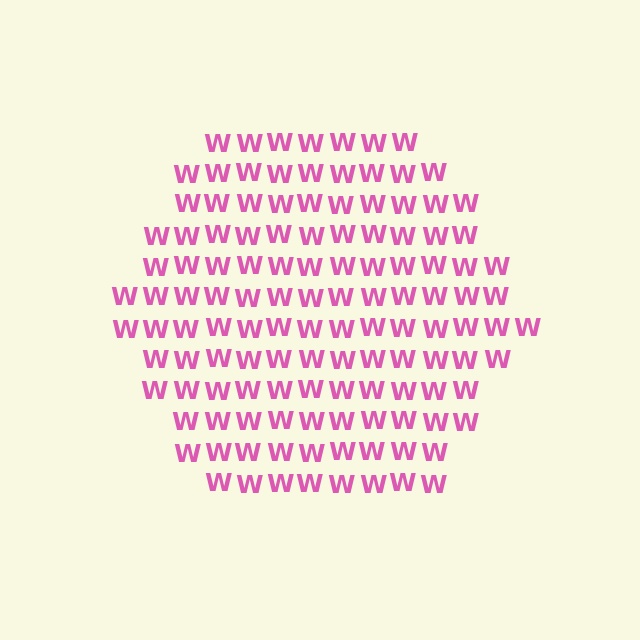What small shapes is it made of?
It is made of small letter W's.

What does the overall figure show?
The overall figure shows a hexagon.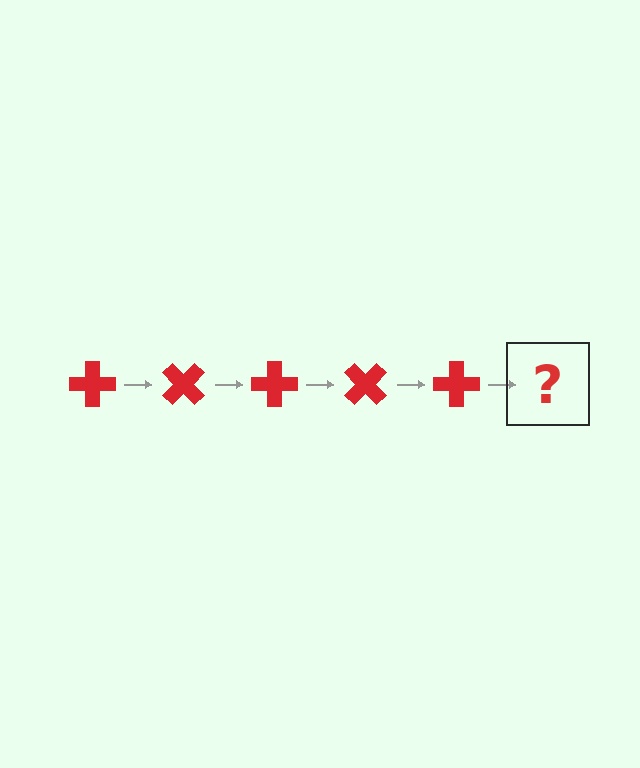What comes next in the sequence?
The next element should be a red cross rotated 225 degrees.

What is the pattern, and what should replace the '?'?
The pattern is that the cross rotates 45 degrees each step. The '?' should be a red cross rotated 225 degrees.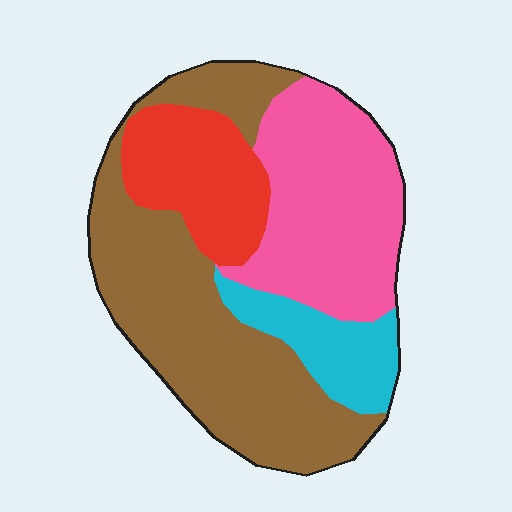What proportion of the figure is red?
Red covers around 15% of the figure.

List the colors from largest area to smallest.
From largest to smallest: brown, pink, red, cyan.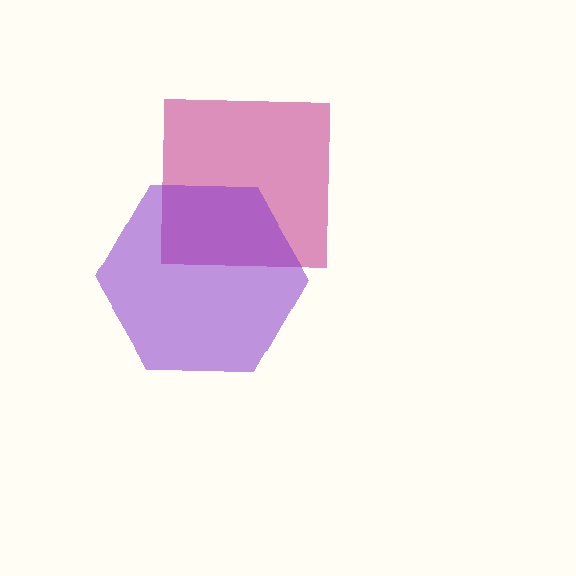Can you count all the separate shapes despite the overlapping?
Yes, there are 2 separate shapes.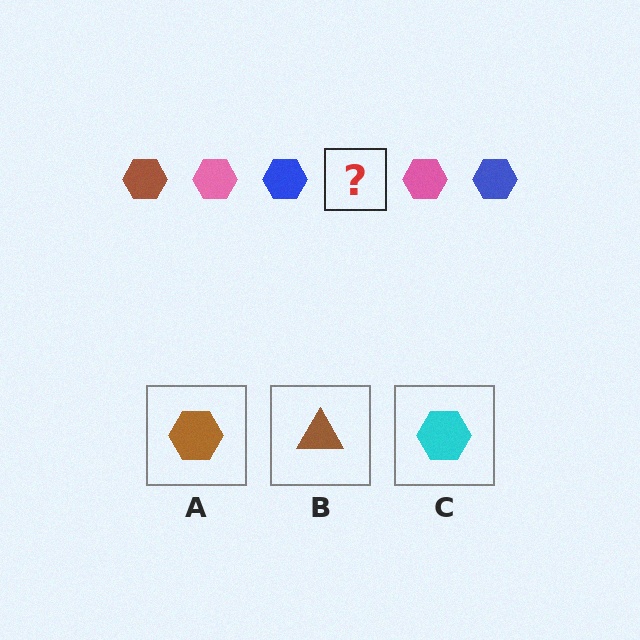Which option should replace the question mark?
Option A.